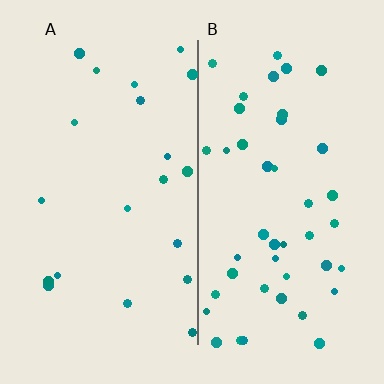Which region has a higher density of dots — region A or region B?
B (the right).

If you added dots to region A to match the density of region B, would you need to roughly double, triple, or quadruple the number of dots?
Approximately double.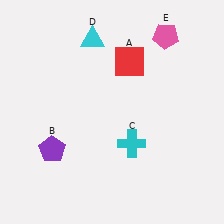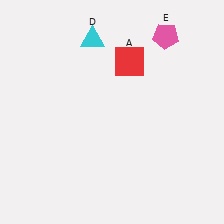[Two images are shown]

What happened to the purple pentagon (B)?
The purple pentagon (B) was removed in Image 2. It was in the bottom-left area of Image 1.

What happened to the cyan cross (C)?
The cyan cross (C) was removed in Image 2. It was in the bottom-right area of Image 1.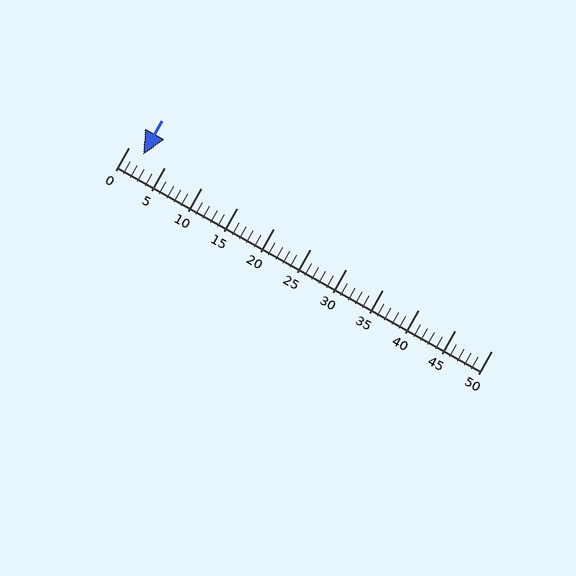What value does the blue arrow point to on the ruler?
The blue arrow points to approximately 2.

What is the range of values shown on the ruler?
The ruler shows values from 0 to 50.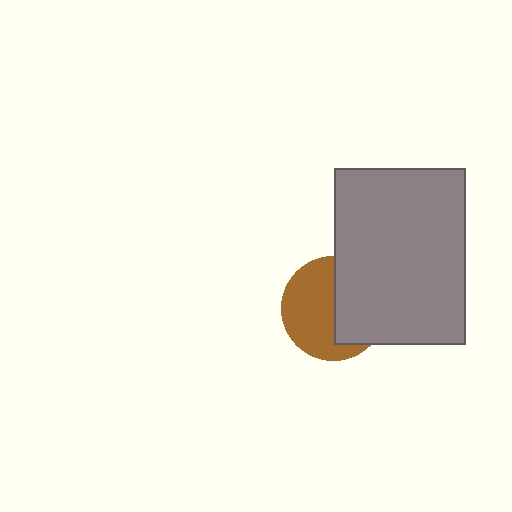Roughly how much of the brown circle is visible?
About half of it is visible (roughly 55%).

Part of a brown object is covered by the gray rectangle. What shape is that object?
It is a circle.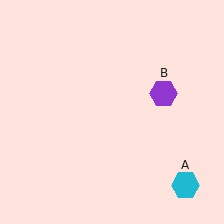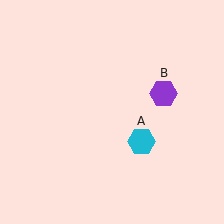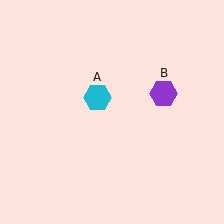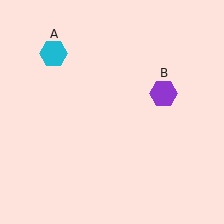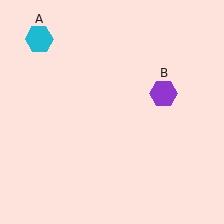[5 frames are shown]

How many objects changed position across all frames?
1 object changed position: cyan hexagon (object A).